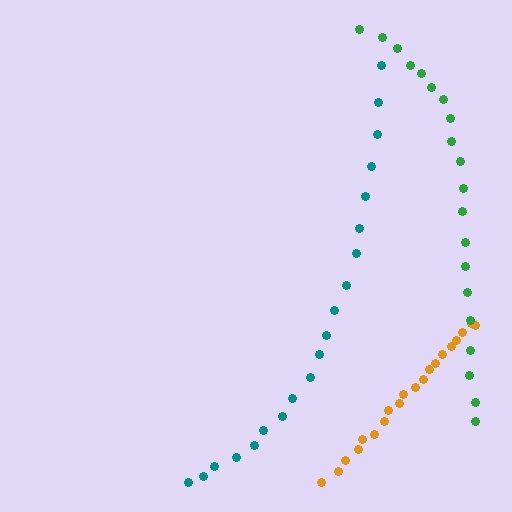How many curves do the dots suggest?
There are 3 distinct paths.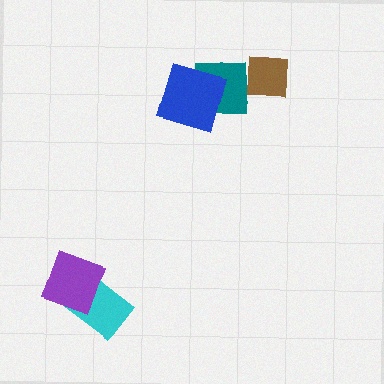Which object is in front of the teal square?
The blue square is in front of the teal square.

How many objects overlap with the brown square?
1 object overlaps with the brown square.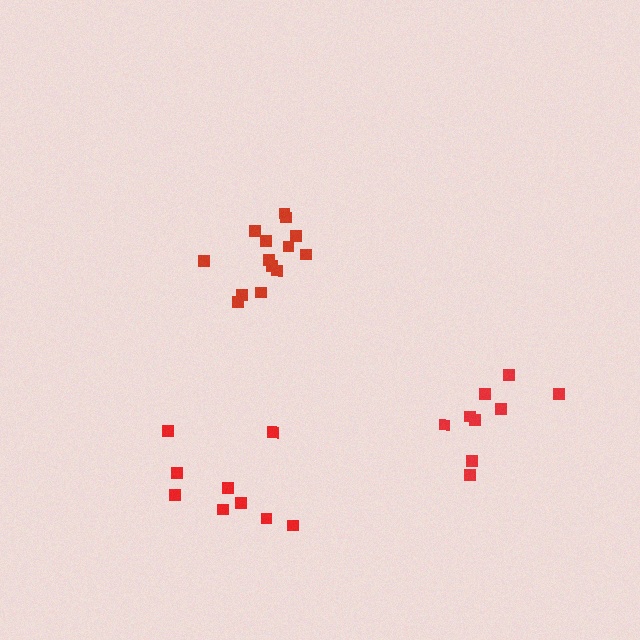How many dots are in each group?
Group 1: 9 dots, Group 2: 14 dots, Group 3: 9 dots (32 total).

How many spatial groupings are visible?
There are 3 spatial groupings.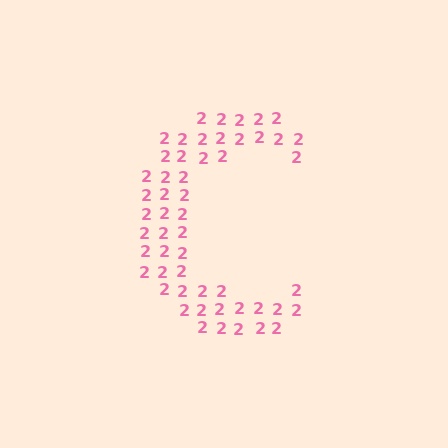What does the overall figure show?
The overall figure shows the letter C.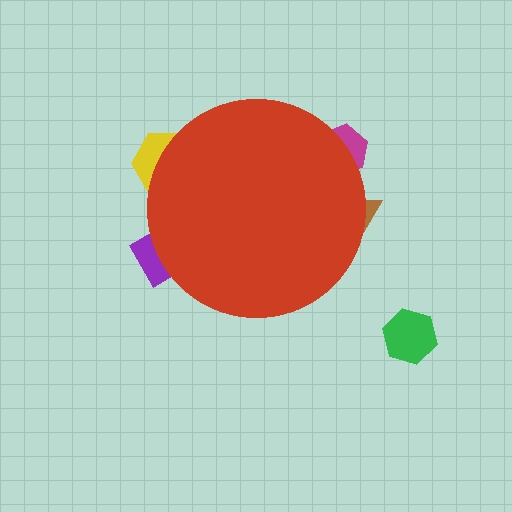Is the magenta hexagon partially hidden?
Yes, the magenta hexagon is partially hidden behind the red circle.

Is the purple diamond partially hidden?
Yes, the purple diamond is partially hidden behind the red circle.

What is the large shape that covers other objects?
A red circle.